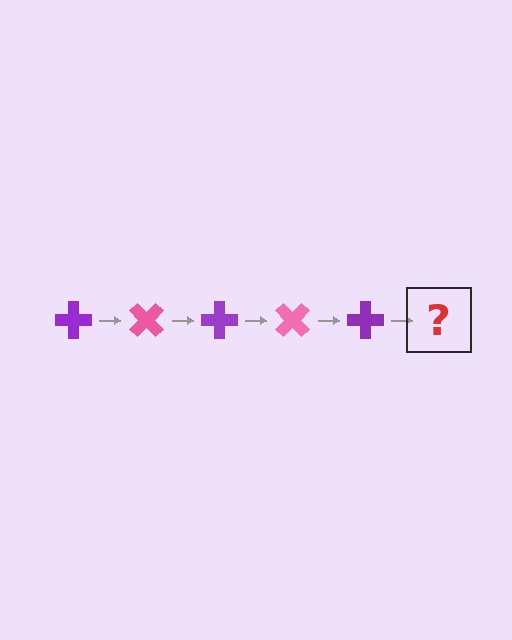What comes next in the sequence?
The next element should be a pink cross, rotated 225 degrees from the start.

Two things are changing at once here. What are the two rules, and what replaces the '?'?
The two rules are that it rotates 45 degrees each step and the color cycles through purple and pink. The '?' should be a pink cross, rotated 225 degrees from the start.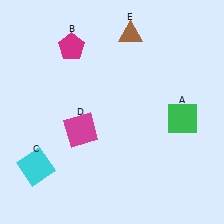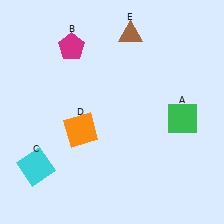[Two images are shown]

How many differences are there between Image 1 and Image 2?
There is 1 difference between the two images.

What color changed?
The square (D) changed from magenta in Image 1 to orange in Image 2.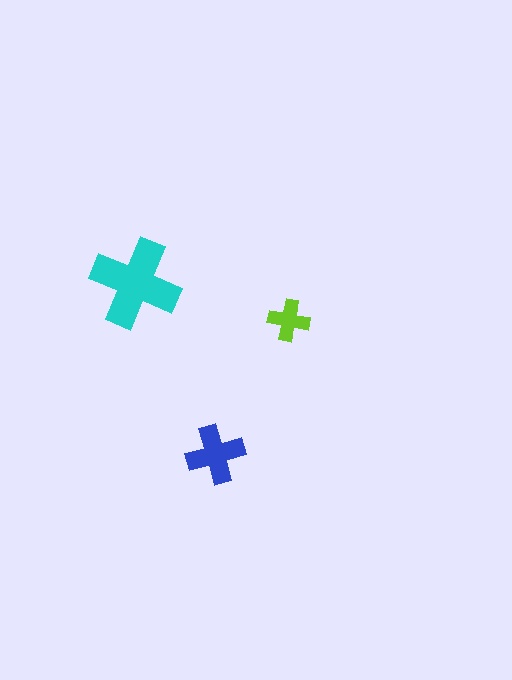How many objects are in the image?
There are 3 objects in the image.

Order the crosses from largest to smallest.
the cyan one, the blue one, the lime one.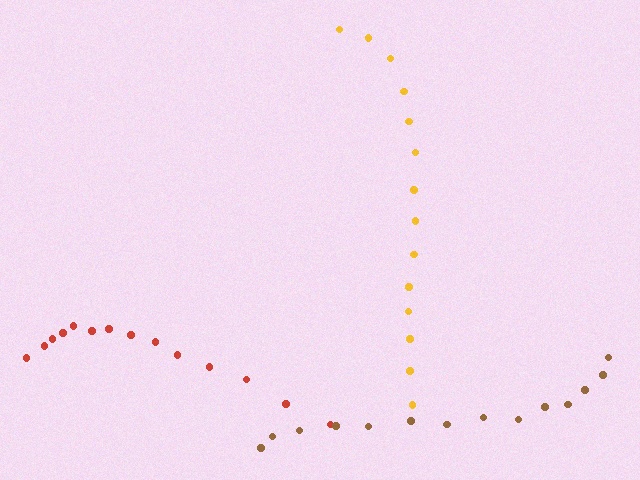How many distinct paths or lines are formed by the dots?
There are 3 distinct paths.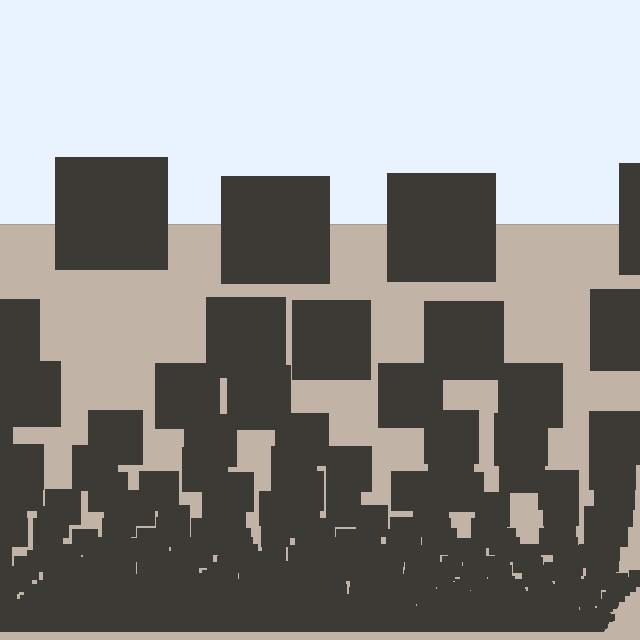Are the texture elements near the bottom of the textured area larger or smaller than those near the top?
Smaller. The gradient is inverted — elements near the bottom are smaller and denser.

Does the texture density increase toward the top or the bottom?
Density increases toward the bottom.